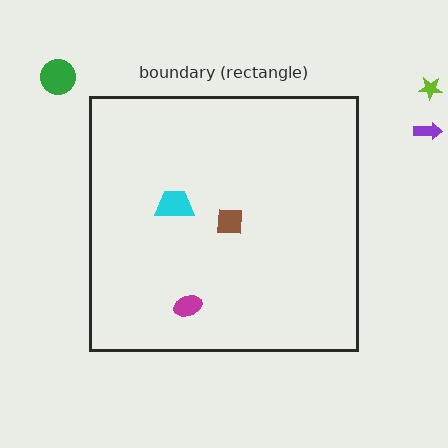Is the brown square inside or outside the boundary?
Inside.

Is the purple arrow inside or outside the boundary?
Outside.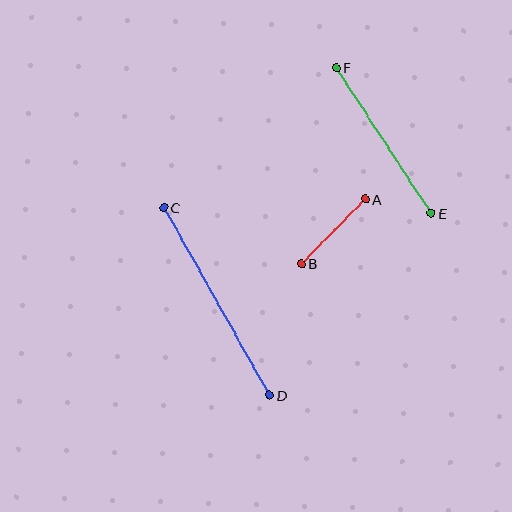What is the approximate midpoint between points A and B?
The midpoint is at approximately (333, 232) pixels.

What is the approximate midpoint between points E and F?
The midpoint is at approximately (384, 140) pixels.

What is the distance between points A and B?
The distance is approximately 91 pixels.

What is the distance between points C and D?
The distance is approximately 215 pixels.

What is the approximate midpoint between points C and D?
The midpoint is at approximately (216, 301) pixels.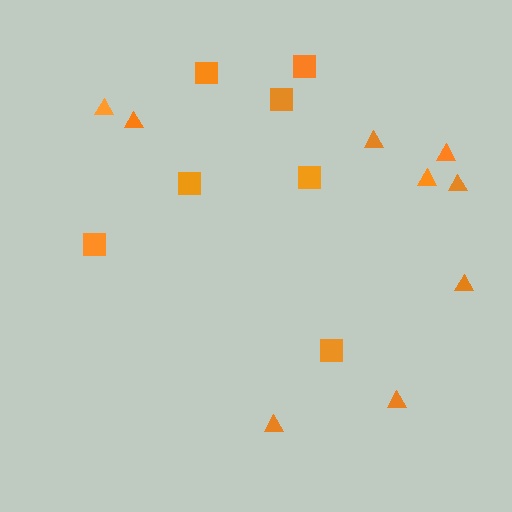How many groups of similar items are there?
There are 2 groups: one group of squares (7) and one group of triangles (9).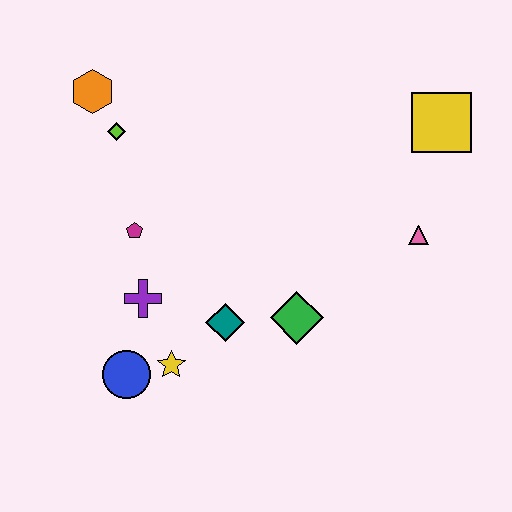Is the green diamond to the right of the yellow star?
Yes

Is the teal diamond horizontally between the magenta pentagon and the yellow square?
Yes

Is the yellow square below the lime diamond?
No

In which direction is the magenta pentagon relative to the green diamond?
The magenta pentagon is to the left of the green diamond.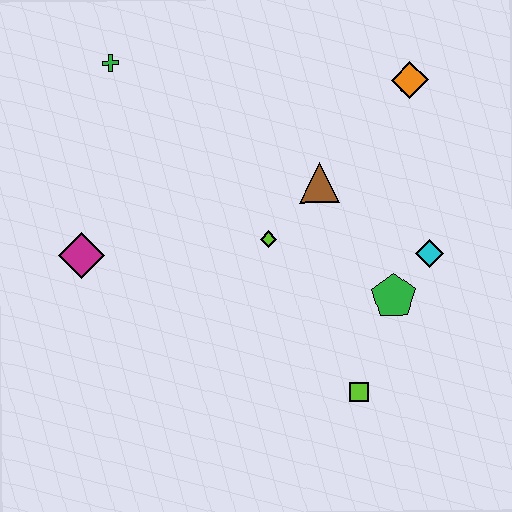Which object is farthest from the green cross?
The lime square is farthest from the green cross.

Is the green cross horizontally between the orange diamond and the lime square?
No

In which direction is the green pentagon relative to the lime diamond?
The green pentagon is to the right of the lime diamond.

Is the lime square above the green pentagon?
No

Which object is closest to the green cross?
The magenta diamond is closest to the green cross.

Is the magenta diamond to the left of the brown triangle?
Yes